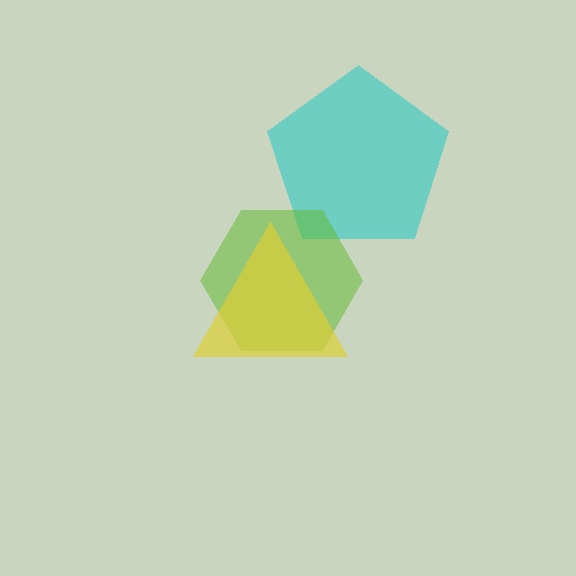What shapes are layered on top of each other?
The layered shapes are: a cyan pentagon, a lime hexagon, a yellow triangle.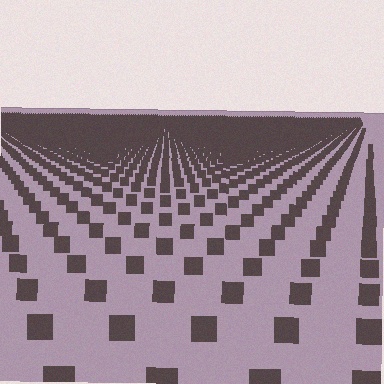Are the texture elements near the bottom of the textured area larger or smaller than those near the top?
Larger. Near the bottom, elements are closer to the viewer and appear at a bigger on-screen size.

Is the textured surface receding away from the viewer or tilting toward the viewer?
The surface is receding away from the viewer. Texture elements get smaller and denser toward the top.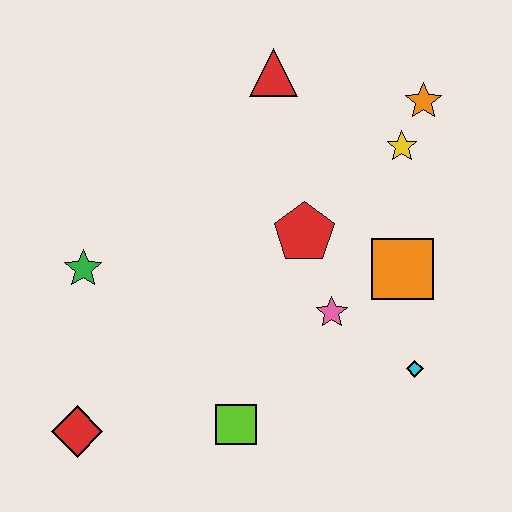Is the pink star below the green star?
Yes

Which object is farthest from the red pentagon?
The red diamond is farthest from the red pentagon.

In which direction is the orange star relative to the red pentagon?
The orange star is above the red pentagon.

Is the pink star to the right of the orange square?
No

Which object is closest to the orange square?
The pink star is closest to the orange square.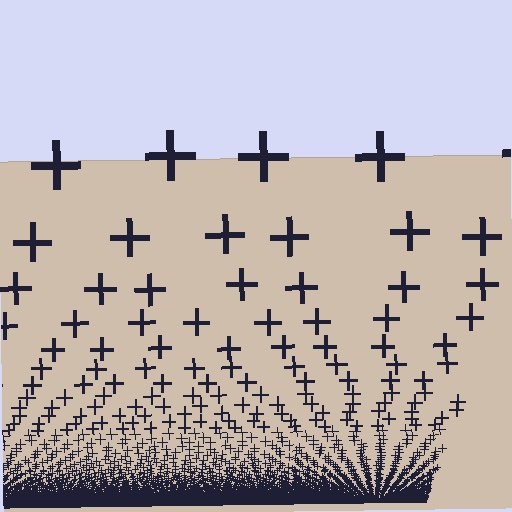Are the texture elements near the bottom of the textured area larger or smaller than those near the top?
Smaller. The gradient is inverted — elements near the bottom are smaller and denser.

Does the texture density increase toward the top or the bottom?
Density increases toward the bottom.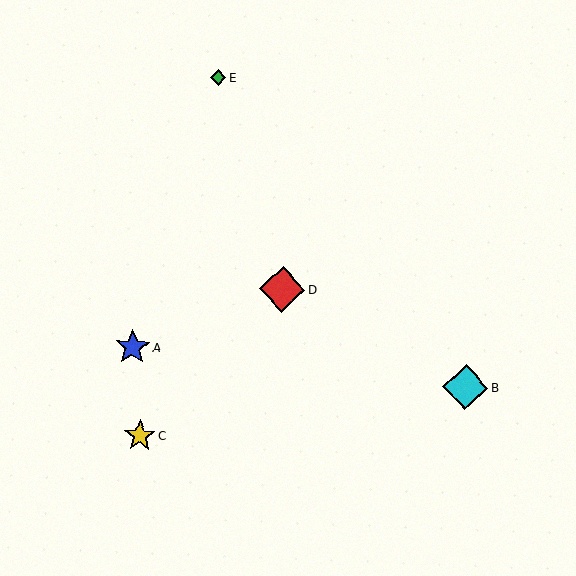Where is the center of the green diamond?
The center of the green diamond is at (218, 78).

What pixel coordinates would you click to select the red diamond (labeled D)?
Click at (282, 289) to select the red diamond D.